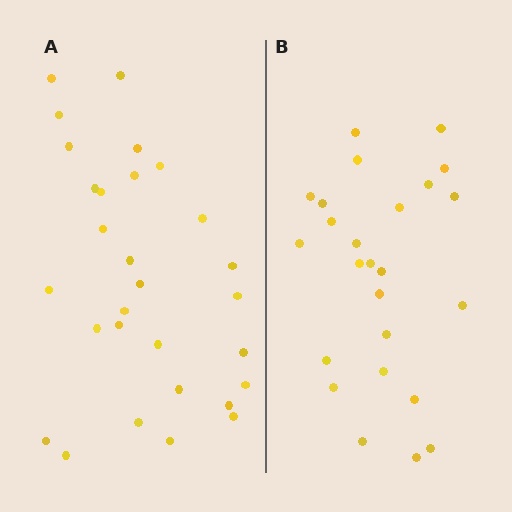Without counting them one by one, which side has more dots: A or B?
Region A (the left region) has more dots.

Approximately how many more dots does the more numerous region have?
Region A has about 4 more dots than region B.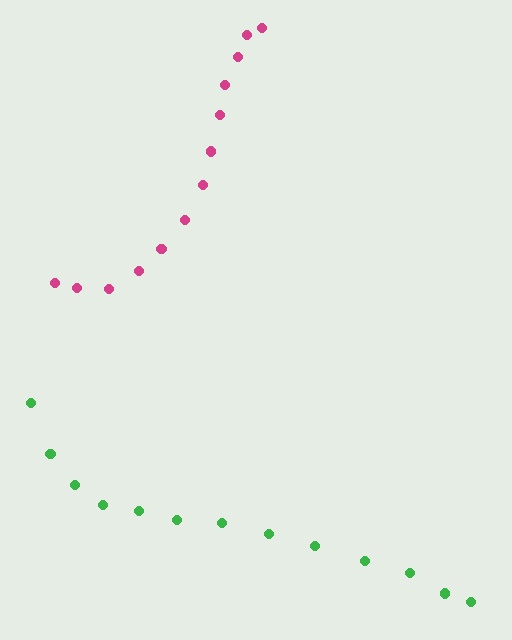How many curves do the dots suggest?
There are 2 distinct paths.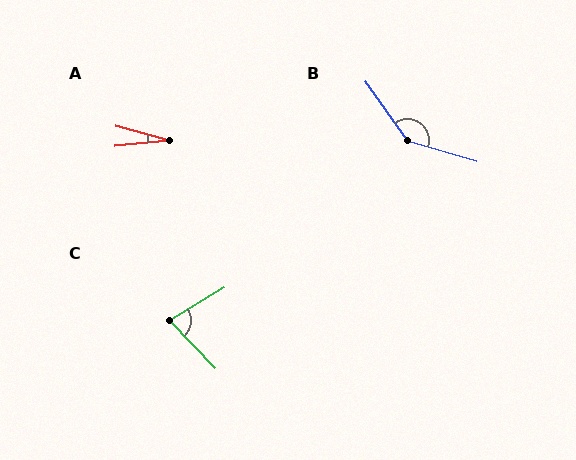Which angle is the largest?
B, at approximately 142 degrees.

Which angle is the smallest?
A, at approximately 21 degrees.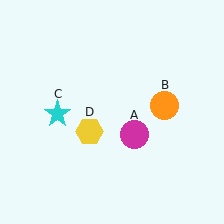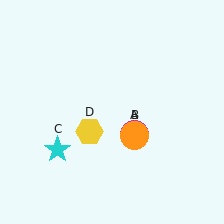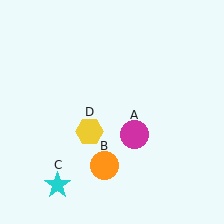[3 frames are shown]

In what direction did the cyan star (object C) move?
The cyan star (object C) moved down.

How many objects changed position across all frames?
2 objects changed position: orange circle (object B), cyan star (object C).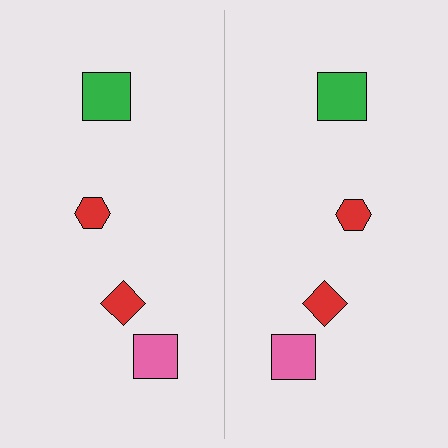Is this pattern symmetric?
Yes, this pattern has bilateral (reflection) symmetry.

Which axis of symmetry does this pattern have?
The pattern has a vertical axis of symmetry running through the center of the image.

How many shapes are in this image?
There are 8 shapes in this image.